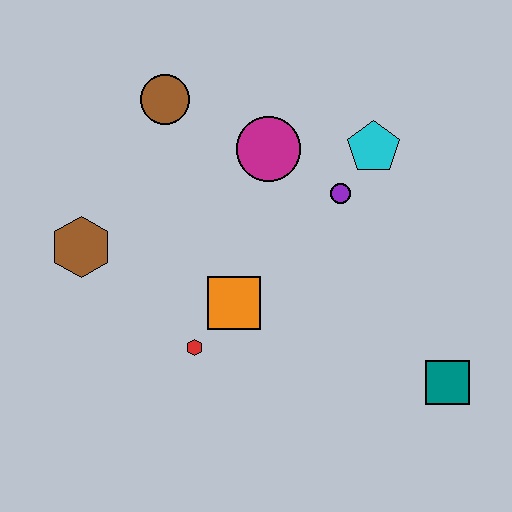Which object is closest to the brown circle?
The magenta circle is closest to the brown circle.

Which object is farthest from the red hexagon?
The cyan pentagon is farthest from the red hexagon.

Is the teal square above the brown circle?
No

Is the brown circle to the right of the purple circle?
No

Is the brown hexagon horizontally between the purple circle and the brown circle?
No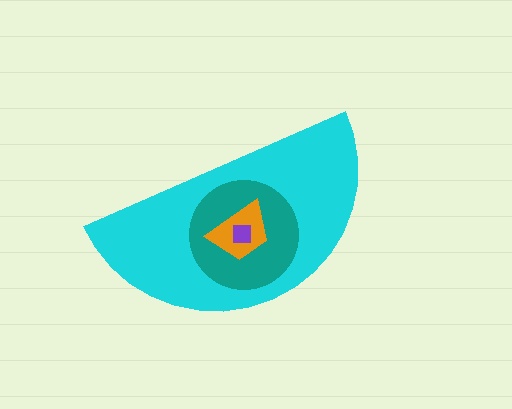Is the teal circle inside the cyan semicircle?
Yes.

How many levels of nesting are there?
4.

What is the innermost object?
The purple square.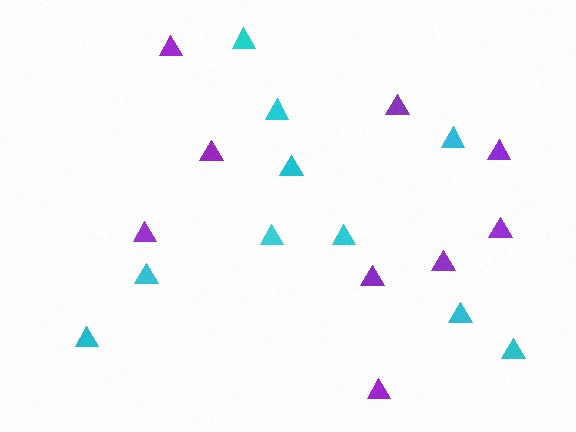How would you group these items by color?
There are 2 groups: one group of purple triangles (9) and one group of cyan triangles (10).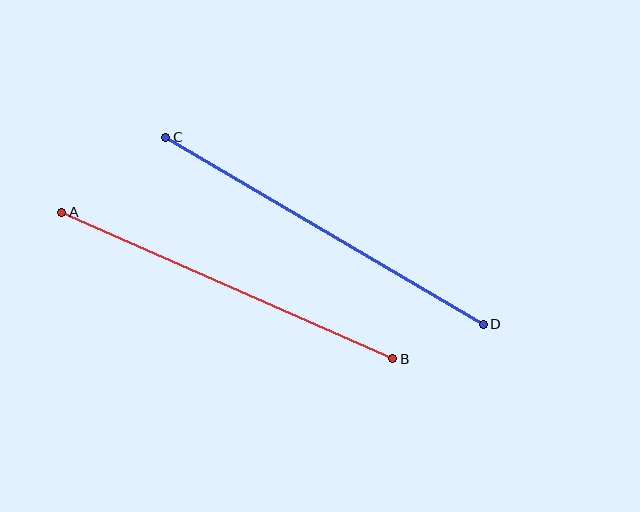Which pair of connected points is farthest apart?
Points C and D are farthest apart.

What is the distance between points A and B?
The distance is approximately 362 pixels.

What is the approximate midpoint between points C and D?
The midpoint is at approximately (324, 231) pixels.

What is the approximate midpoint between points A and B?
The midpoint is at approximately (227, 286) pixels.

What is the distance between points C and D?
The distance is approximately 368 pixels.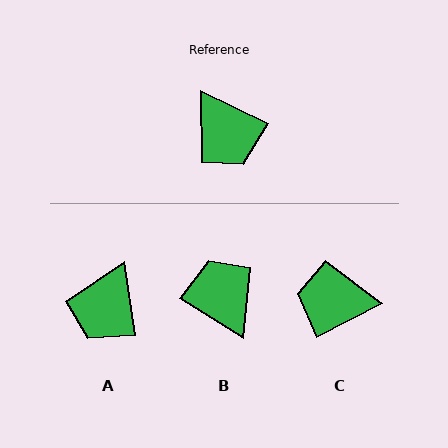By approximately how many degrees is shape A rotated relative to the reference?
Approximately 56 degrees clockwise.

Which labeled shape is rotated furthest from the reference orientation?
B, about 174 degrees away.